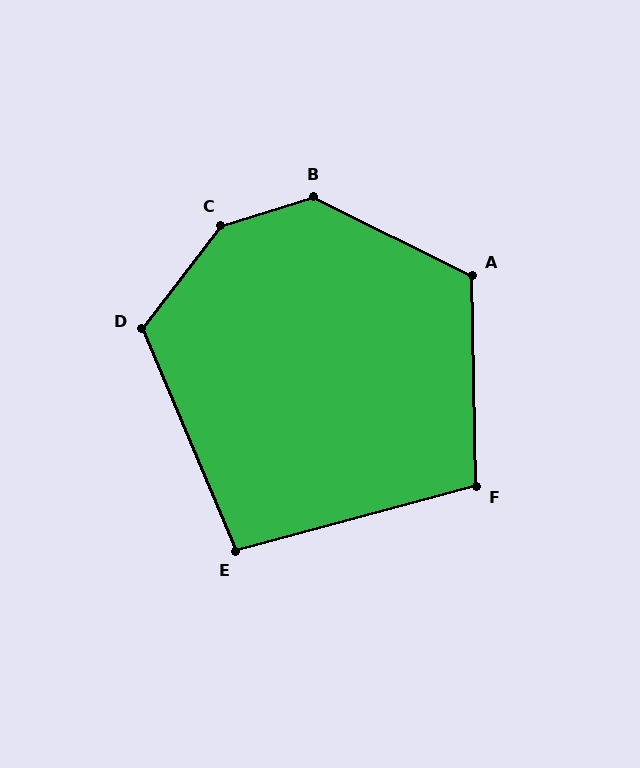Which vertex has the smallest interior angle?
E, at approximately 98 degrees.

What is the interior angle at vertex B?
Approximately 137 degrees (obtuse).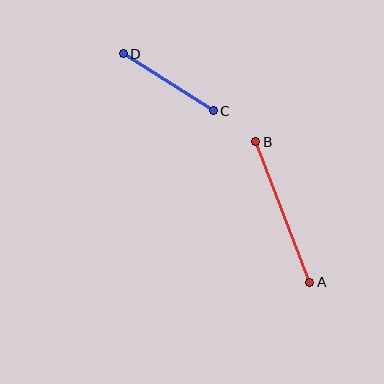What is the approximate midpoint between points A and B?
The midpoint is at approximately (283, 212) pixels.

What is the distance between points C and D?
The distance is approximately 107 pixels.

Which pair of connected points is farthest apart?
Points A and B are farthest apart.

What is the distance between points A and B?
The distance is approximately 151 pixels.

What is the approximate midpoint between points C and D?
The midpoint is at approximately (168, 82) pixels.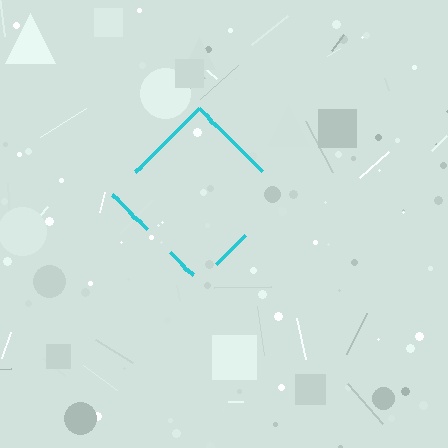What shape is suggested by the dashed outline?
The dashed outline suggests a diamond.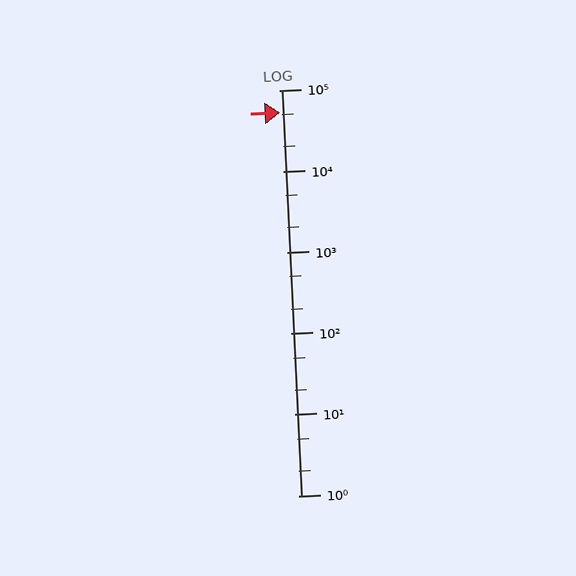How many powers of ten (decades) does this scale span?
The scale spans 5 decades, from 1 to 100000.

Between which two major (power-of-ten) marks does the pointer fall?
The pointer is between 10000 and 100000.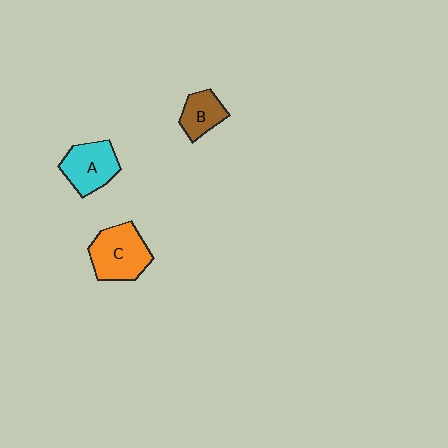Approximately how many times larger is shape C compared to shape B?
Approximately 1.7 times.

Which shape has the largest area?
Shape C (orange).